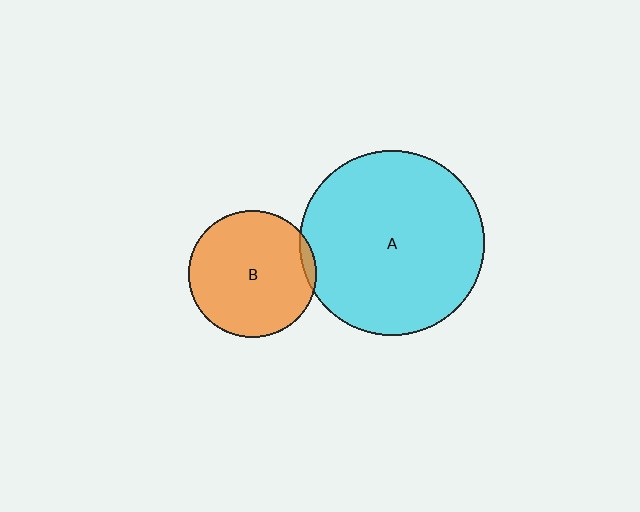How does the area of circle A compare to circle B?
Approximately 2.1 times.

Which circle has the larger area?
Circle A (cyan).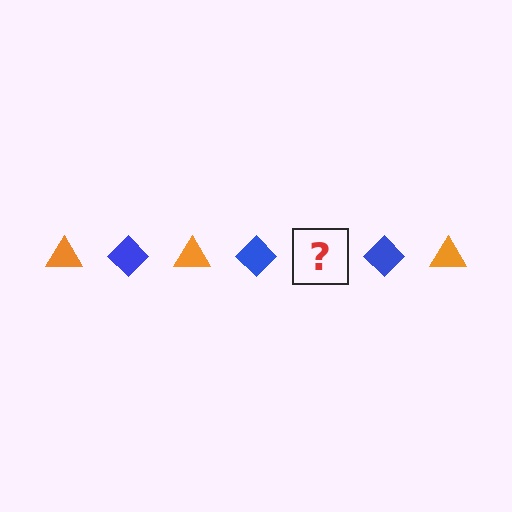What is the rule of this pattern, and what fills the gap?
The rule is that the pattern alternates between orange triangle and blue diamond. The gap should be filled with an orange triangle.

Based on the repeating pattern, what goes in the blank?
The blank should be an orange triangle.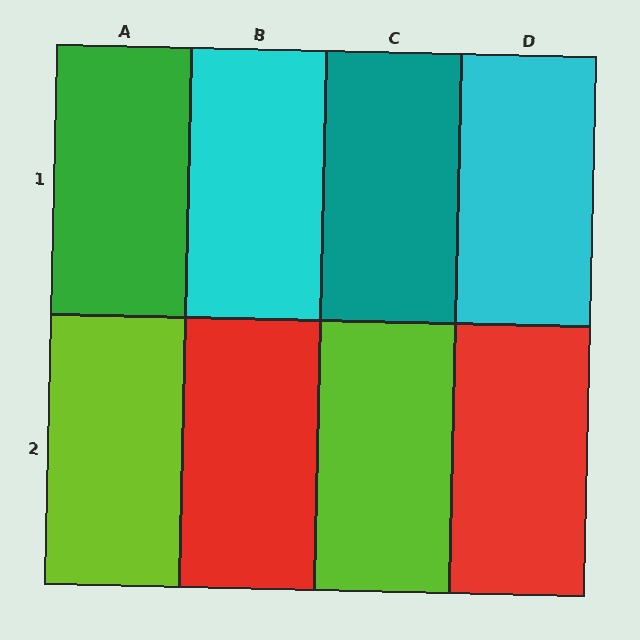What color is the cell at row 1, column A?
Green.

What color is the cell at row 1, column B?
Cyan.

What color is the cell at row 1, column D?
Cyan.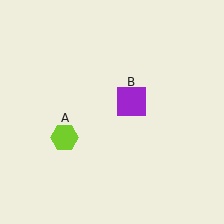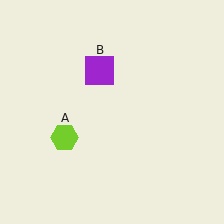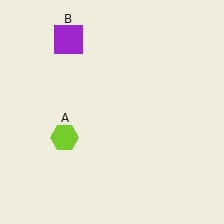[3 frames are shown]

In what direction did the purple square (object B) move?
The purple square (object B) moved up and to the left.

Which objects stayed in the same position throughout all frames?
Lime hexagon (object A) remained stationary.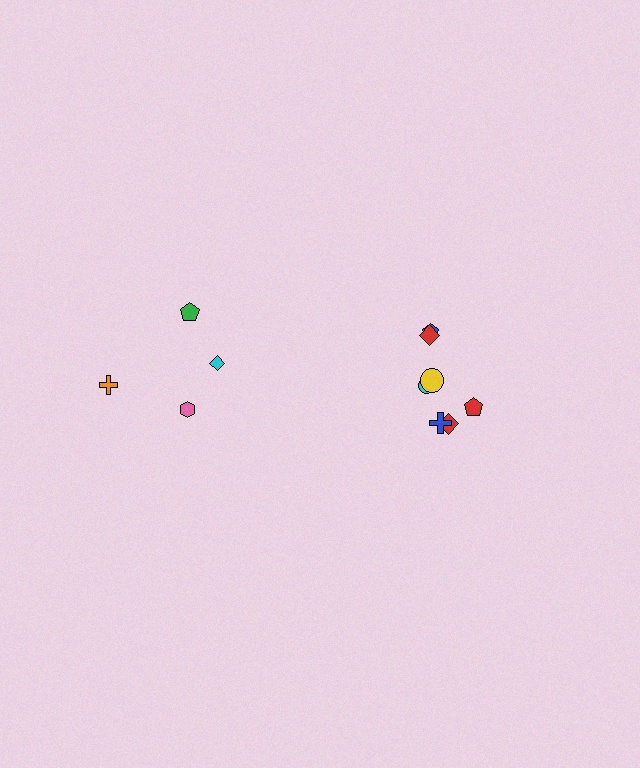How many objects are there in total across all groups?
There are 11 objects.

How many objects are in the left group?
There are 4 objects.